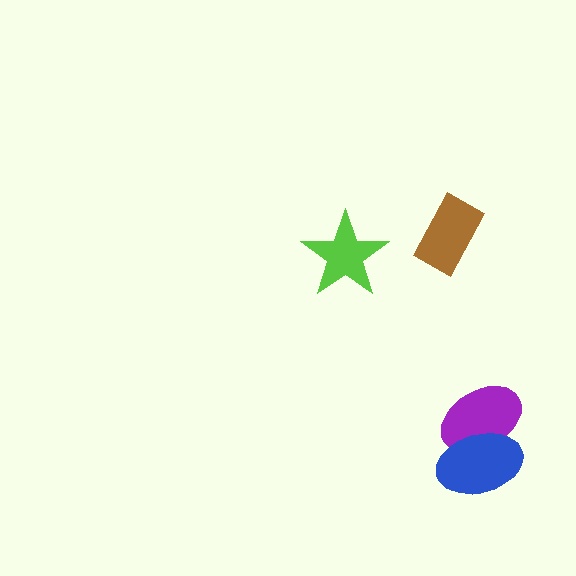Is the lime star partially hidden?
No, no other shape covers it.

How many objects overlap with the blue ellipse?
1 object overlaps with the blue ellipse.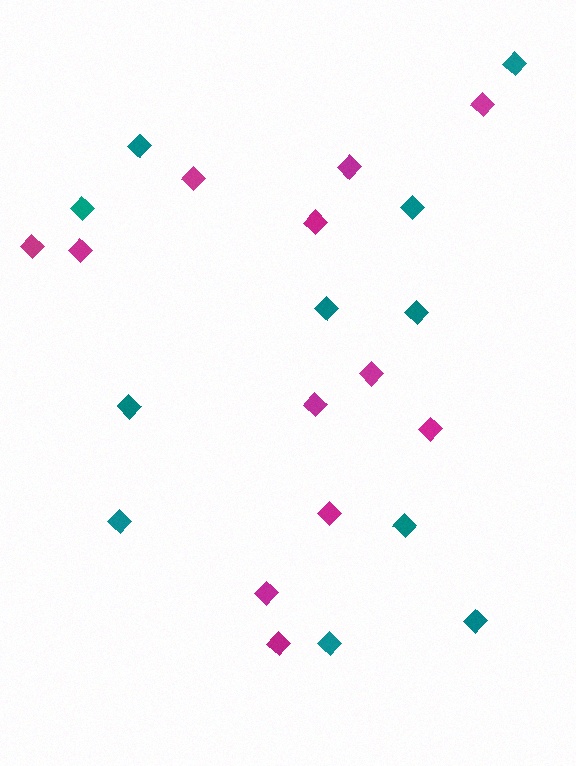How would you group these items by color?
There are 2 groups: one group of teal diamonds (11) and one group of magenta diamonds (12).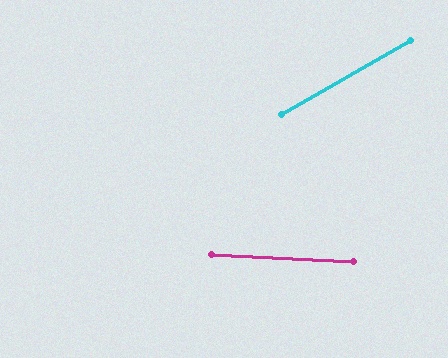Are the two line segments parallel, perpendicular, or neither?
Neither parallel nor perpendicular — they differ by about 33°.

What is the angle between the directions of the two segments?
Approximately 33 degrees.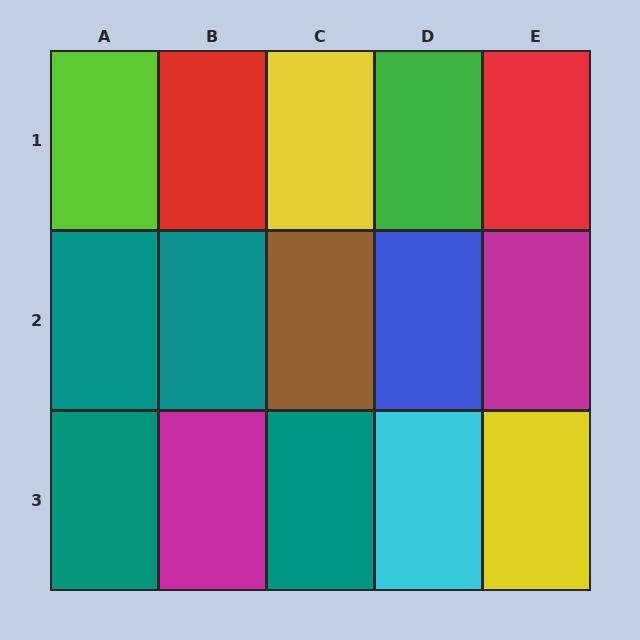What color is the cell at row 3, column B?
Magenta.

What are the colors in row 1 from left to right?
Lime, red, yellow, green, red.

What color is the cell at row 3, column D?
Cyan.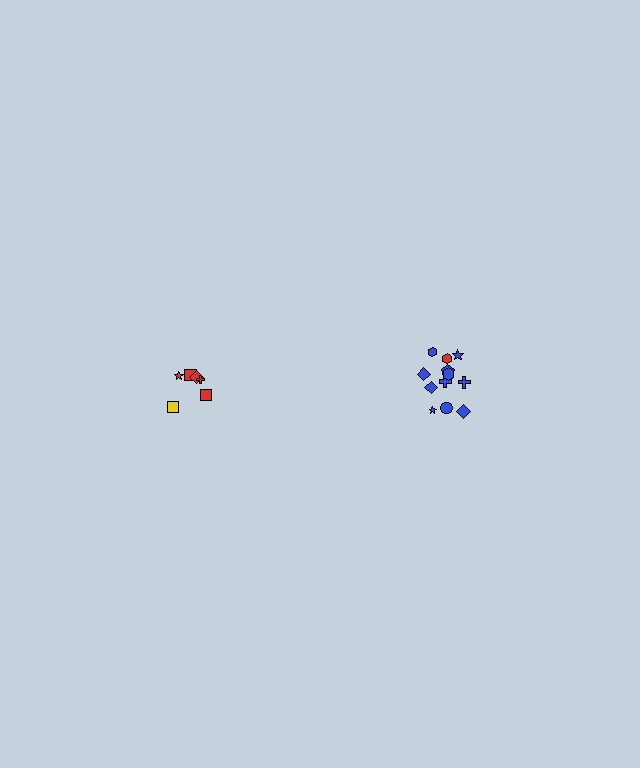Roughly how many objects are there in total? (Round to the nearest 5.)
Roughly 20 objects in total.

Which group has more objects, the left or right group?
The right group.